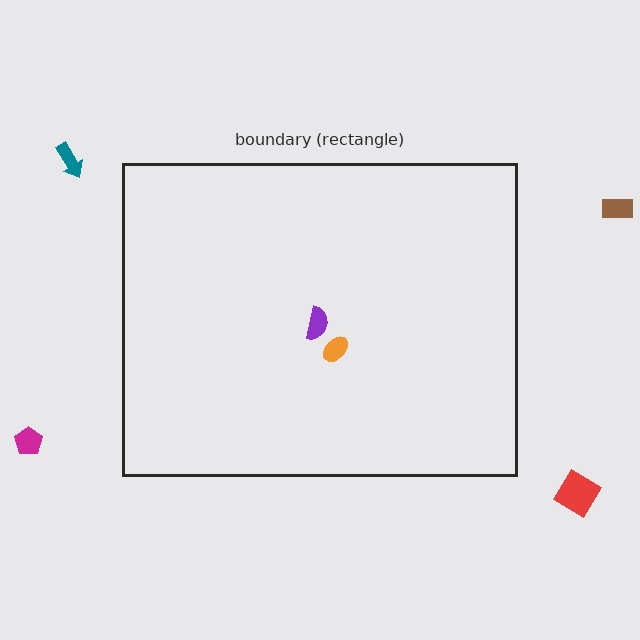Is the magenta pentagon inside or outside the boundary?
Outside.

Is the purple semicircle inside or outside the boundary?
Inside.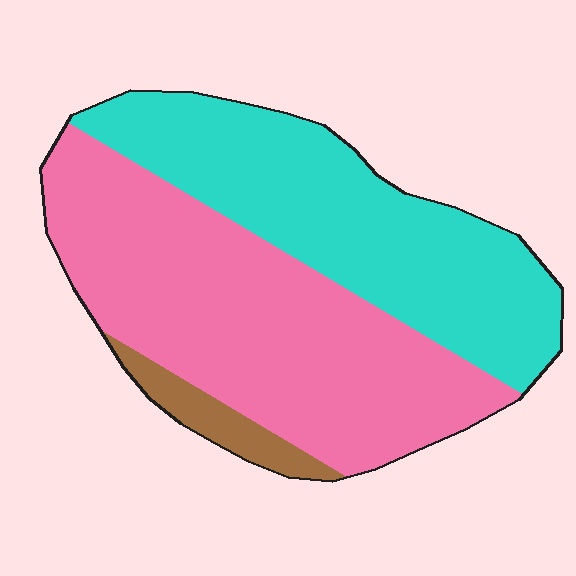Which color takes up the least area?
Brown, at roughly 5%.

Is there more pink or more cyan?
Pink.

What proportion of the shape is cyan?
Cyan takes up about two fifths (2/5) of the shape.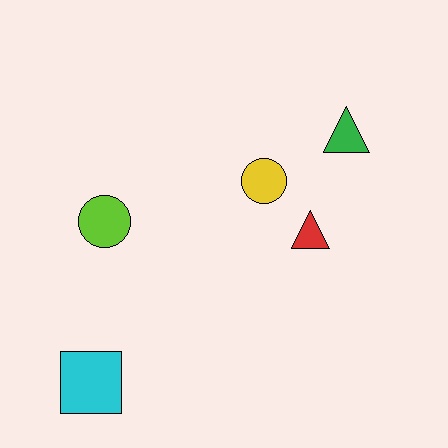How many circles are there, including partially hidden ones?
There are 2 circles.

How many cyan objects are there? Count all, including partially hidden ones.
There is 1 cyan object.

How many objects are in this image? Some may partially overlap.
There are 5 objects.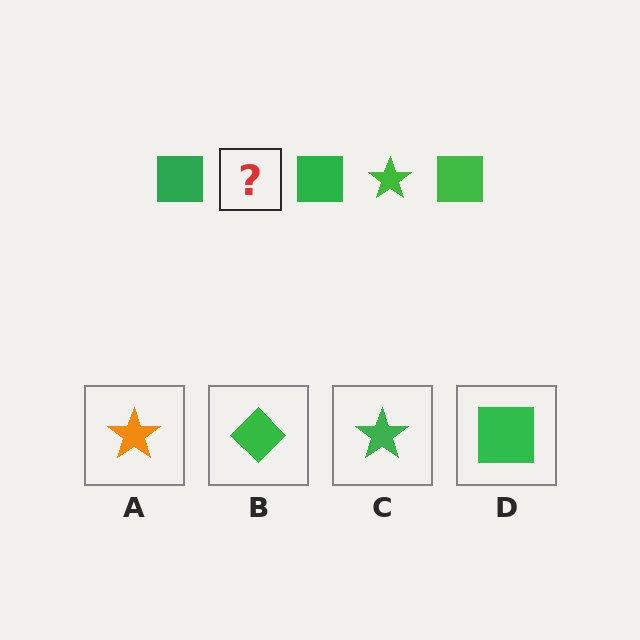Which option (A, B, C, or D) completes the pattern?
C.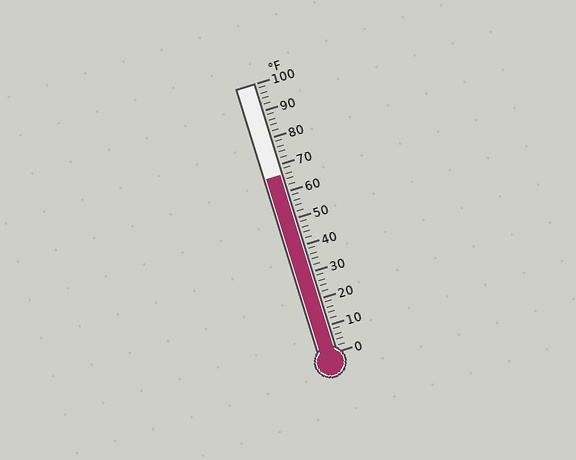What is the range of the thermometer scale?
The thermometer scale ranges from 0°F to 100°F.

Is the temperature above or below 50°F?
The temperature is above 50°F.